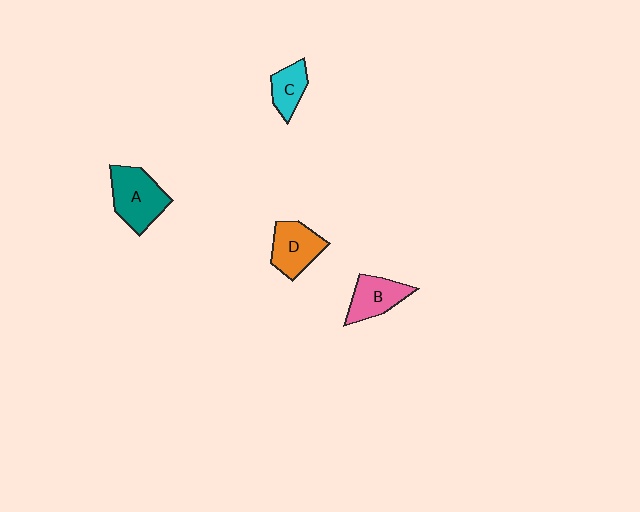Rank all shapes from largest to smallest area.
From largest to smallest: A (teal), D (orange), B (pink), C (cyan).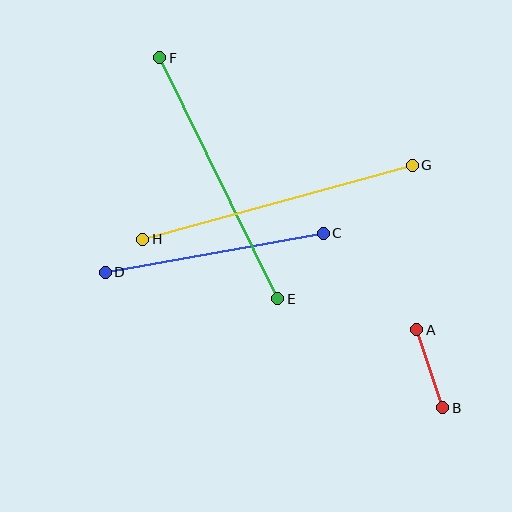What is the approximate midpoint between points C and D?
The midpoint is at approximately (214, 253) pixels.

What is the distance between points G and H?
The distance is approximately 280 pixels.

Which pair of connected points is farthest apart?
Points G and H are farthest apart.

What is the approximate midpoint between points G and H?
The midpoint is at approximately (278, 202) pixels.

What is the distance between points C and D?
The distance is approximately 222 pixels.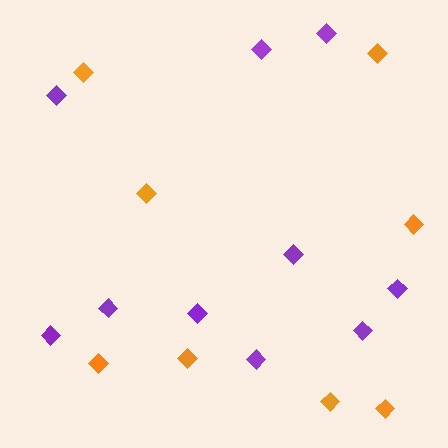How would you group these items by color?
There are 2 groups: one group of purple diamonds (10) and one group of orange diamonds (8).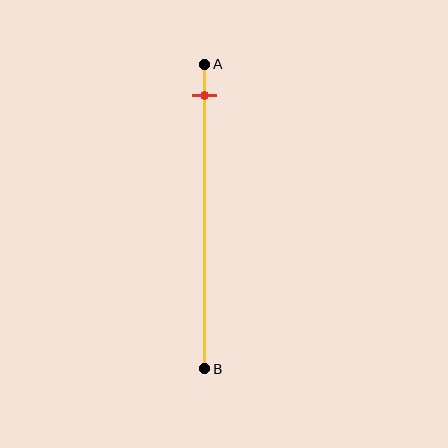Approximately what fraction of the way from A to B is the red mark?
The red mark is approximately 10% of the way from A to B.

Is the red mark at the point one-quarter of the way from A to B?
No, the mark is at about 10% from A, not at the 25% one-quarter point.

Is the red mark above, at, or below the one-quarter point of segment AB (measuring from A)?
The red mark is above the one-quarter point of segment AB.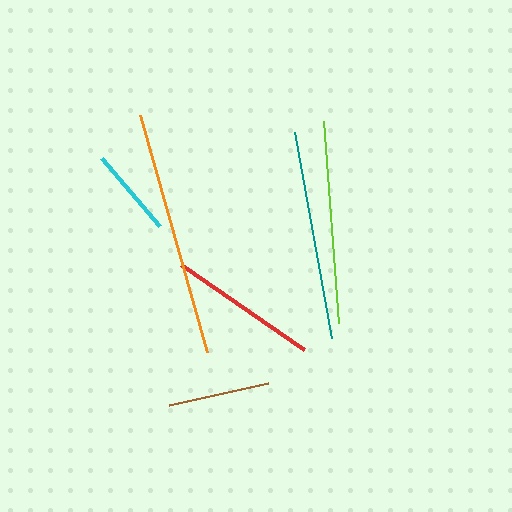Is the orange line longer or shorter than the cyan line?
The orange line is longer than the cyan line.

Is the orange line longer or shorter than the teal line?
The orange line is longer than the teal line.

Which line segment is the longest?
The orange line is the longest at approximately 246 pixels.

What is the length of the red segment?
The red segment is approximately 150 pixels long.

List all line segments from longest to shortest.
From longest to shortest: orange, teal, lime, red, brown, cyan.